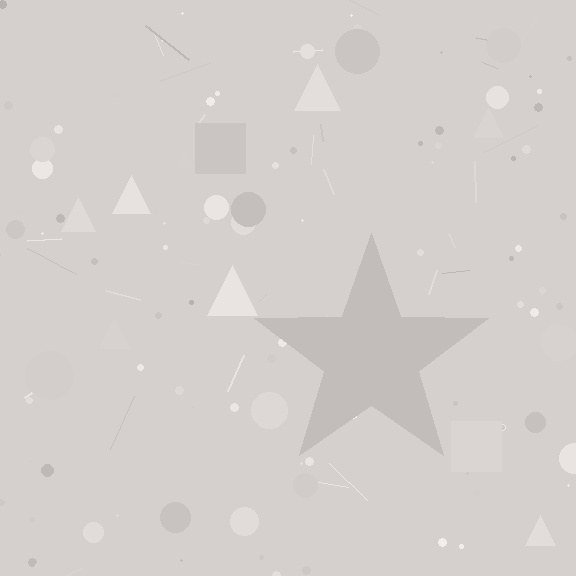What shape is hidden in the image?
A star is hidden in the image.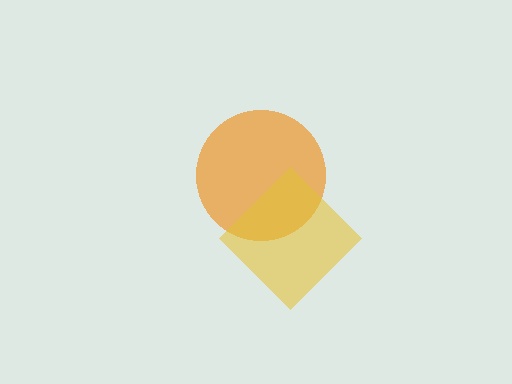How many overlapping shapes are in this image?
There are 2 overlapping shapes in the image.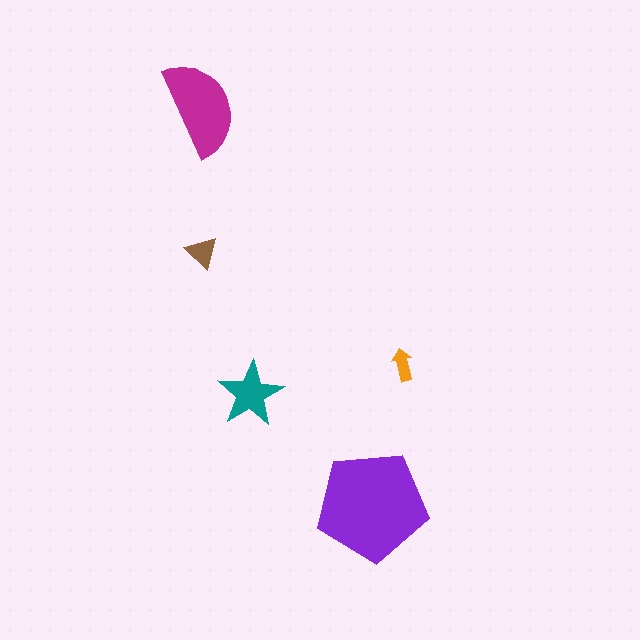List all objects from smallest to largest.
The orange arrow, the brown triangle, the teal star, the magenta semicircle, the purple pentagon.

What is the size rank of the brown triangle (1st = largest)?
4th.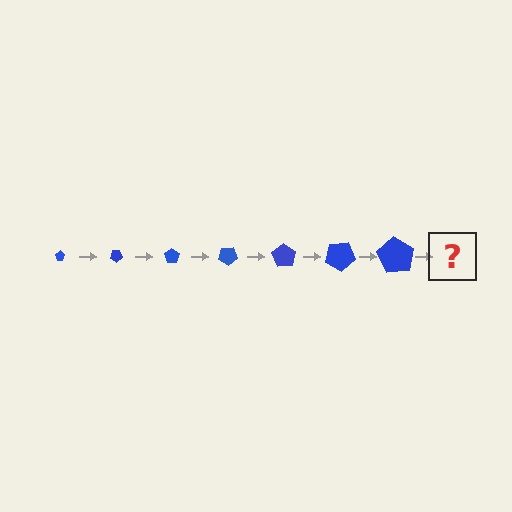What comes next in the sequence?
The next element should be a pentagon, larger than the previous one and rotated 245 degrees from the start.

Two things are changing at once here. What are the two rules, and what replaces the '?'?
The two rules are that the pentagon grows larger each step and it rotates 35 degrees each step. The '?' should be a pentagon, larger than the previous one and rotated 245 degrees from the start.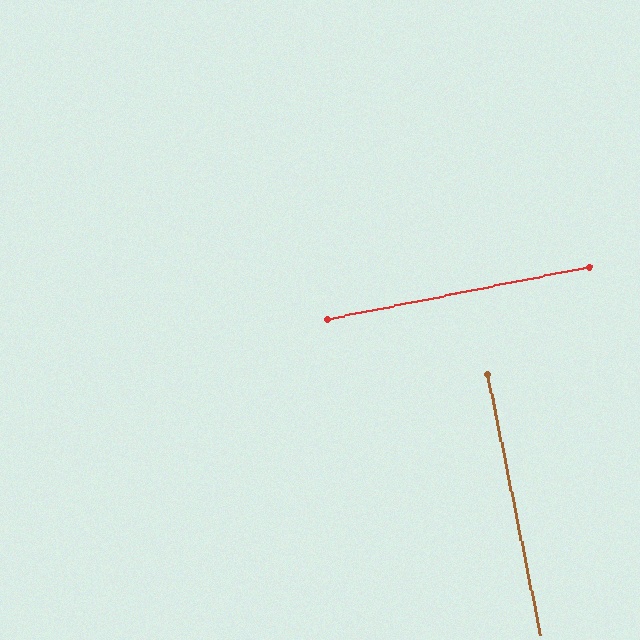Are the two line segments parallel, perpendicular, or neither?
Perpendicular — they meet at approximately 90°.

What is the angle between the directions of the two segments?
Approximately 90 degrees.